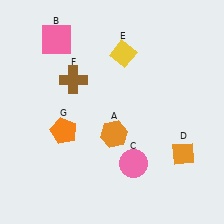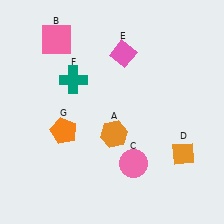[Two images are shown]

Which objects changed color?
E changed from yellow to pink. F changed from brown to teal.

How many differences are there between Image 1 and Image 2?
There are 2 differences between the two images.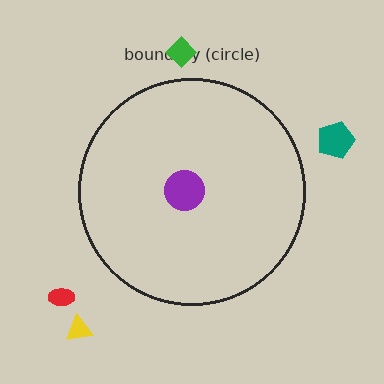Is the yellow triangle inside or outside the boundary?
Outside.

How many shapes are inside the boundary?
1 inside, 4 outside.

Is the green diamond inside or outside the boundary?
Outside.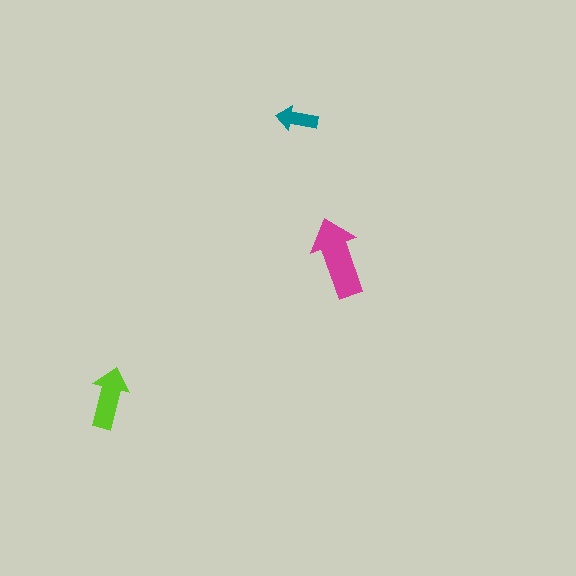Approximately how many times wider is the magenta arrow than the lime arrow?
About 1.5 times wider.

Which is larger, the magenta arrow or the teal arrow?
The magenta one.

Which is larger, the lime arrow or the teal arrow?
The lime one.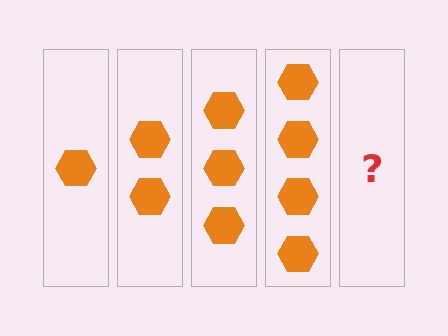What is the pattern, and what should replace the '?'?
The pattern is that each step adds one more hexagon. The '?' should be 5 hexagons.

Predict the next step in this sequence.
The next step is 5 hexagons.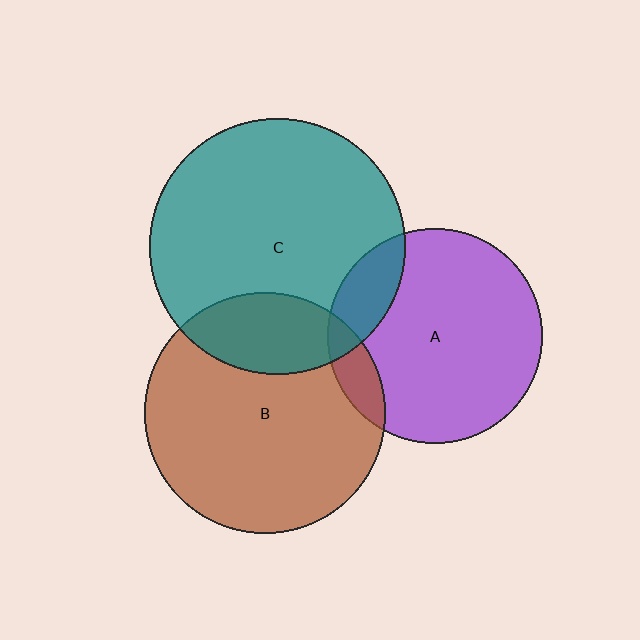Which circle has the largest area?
Circle C (teal).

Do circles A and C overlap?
Yes.